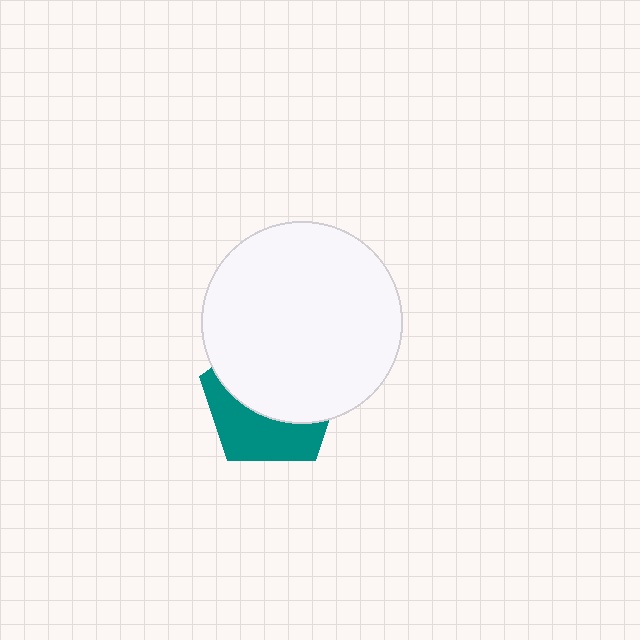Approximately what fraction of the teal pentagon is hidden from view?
Roughly 59% of the teal pentagon is hidden behind the white circle.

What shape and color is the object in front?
The object in front is a white circle.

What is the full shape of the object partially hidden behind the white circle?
The partially hidden object is a teal pentagon.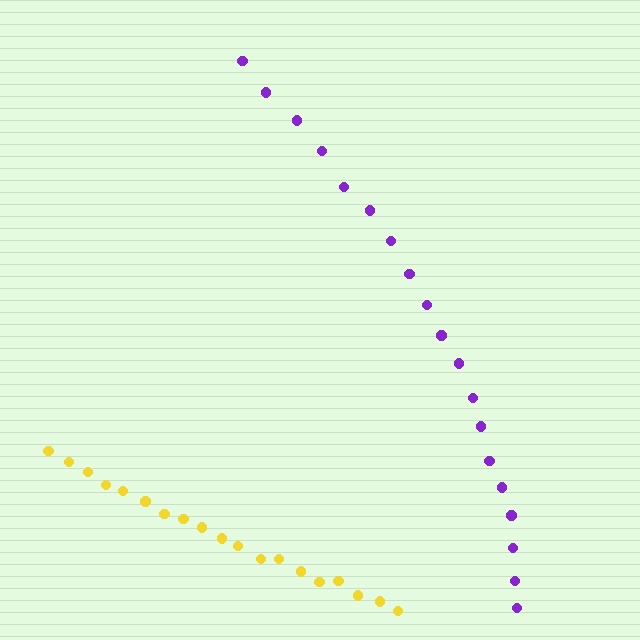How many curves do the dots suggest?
There are 2 distinct paths.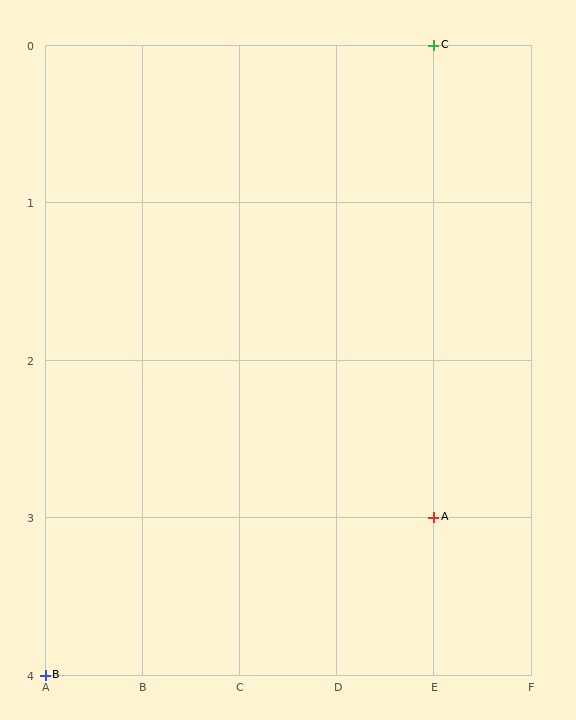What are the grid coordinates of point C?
Point C is at grid coordinates (E, 0).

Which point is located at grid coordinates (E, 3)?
Point A is at (E, 3).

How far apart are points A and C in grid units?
Points A and C are 3 rows apart.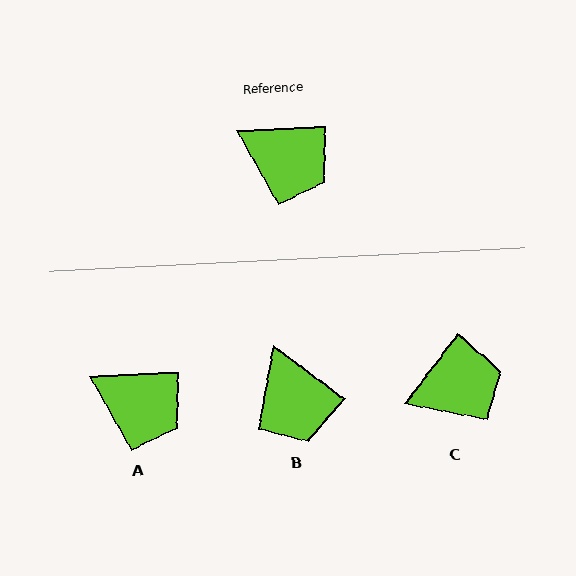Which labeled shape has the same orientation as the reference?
A.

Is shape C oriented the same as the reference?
No, it is off by about 49 degrees.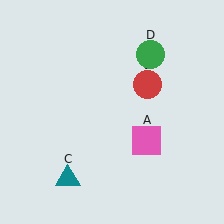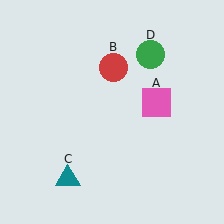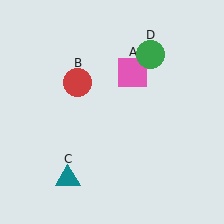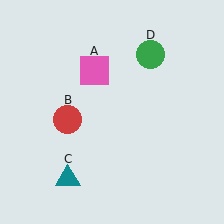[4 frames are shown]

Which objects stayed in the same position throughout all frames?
Teal triangle (object C) and green circle (object D) remained stationary.